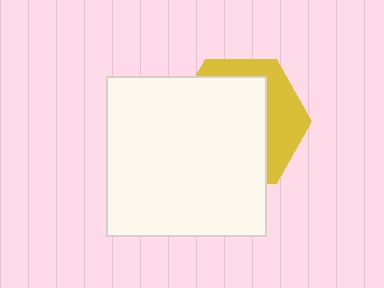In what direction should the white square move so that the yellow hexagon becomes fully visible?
The white square should move toward the lower-left. That is the shortest direction to clear the overlap and leave the yellow hexagon fully visible.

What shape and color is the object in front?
The object in front is a white square.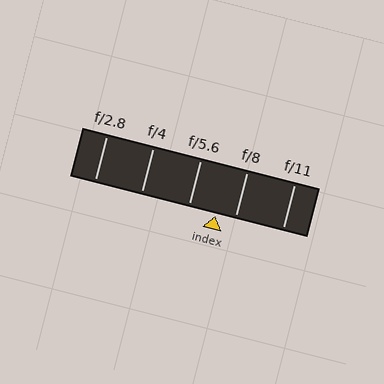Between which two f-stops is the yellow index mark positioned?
The index mark is between f/5.6 and f/8.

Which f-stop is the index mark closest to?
The index mark is closest to f/8.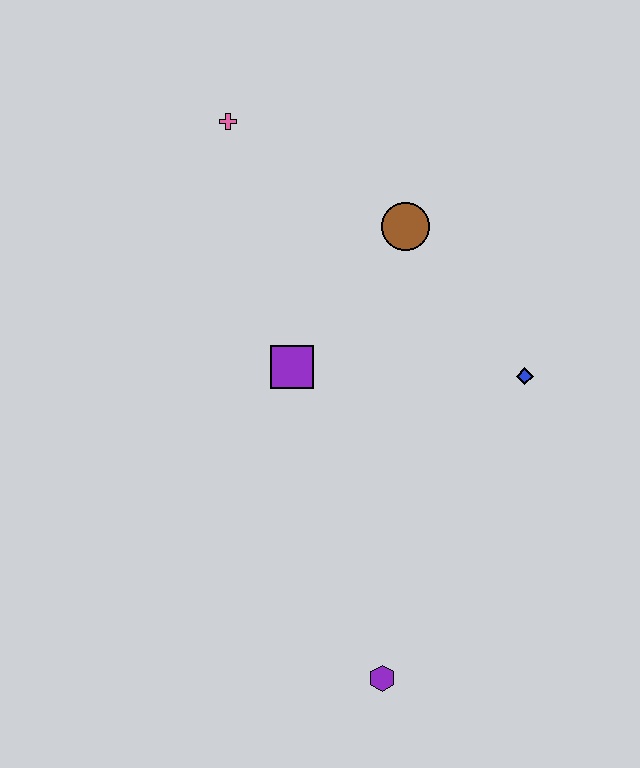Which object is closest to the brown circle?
The purple square is closest to the brown circle.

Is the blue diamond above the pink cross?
No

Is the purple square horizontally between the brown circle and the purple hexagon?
No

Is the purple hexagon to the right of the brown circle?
No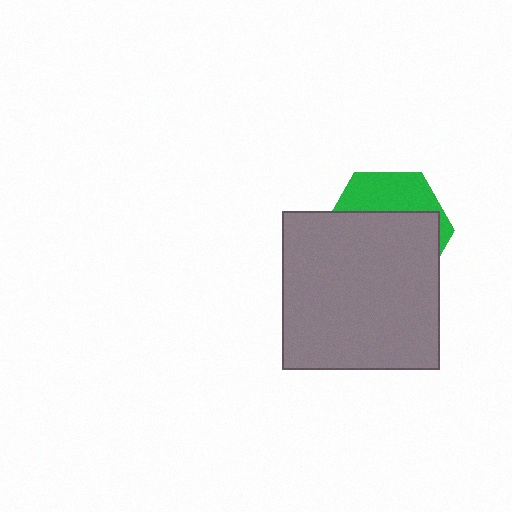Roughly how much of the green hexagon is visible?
A small part of it is visible (roughly 34%).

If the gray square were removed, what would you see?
You would see the complete green hexagon.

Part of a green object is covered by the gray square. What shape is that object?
It is a hexagon.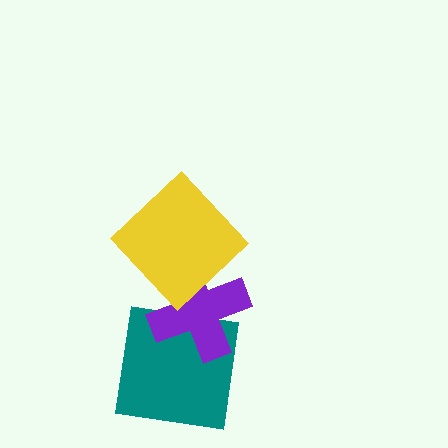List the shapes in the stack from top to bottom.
From top to bottom: the yellow diamond, the purple cross, the teal square.